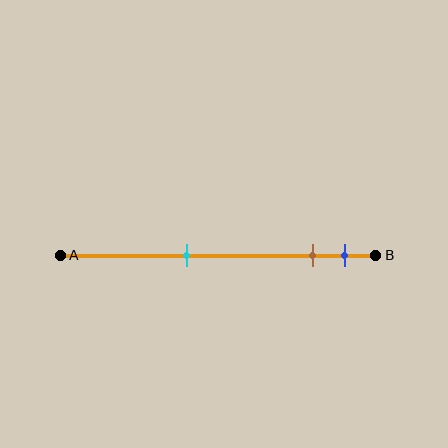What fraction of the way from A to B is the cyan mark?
The cyan mark is approximately 40% (0.4) of the way from A to B.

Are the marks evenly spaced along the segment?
No, the marks are not evenly spaced.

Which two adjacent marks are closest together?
The brown and blue marks are the closest adjacent pair.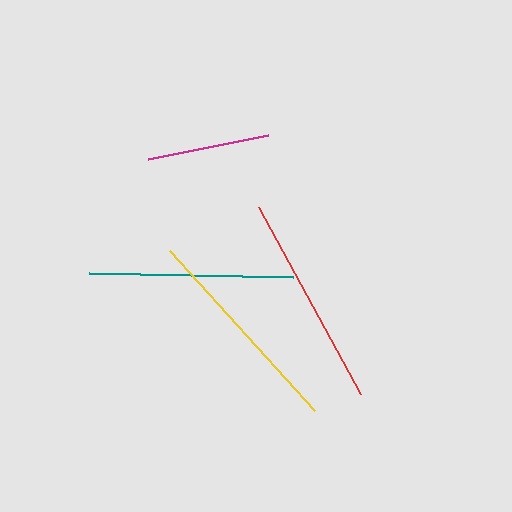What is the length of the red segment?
The red segment is approximately 212 pixels long.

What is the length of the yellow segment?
The yellow segment is approximately 215 pixels long.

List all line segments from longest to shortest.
From longest to shortest: yellow, red, teal, magenta.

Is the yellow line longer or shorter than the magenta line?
The yellow line is longer than the magenta line.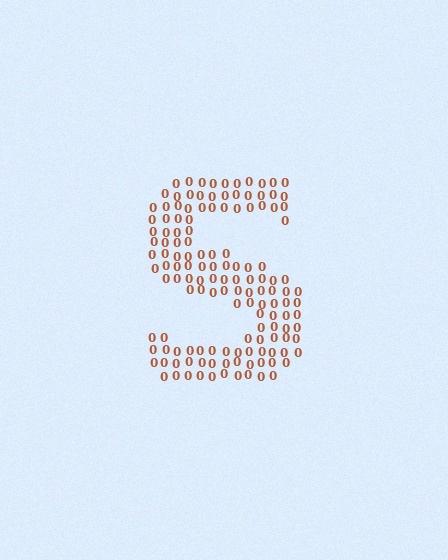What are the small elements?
The small elements are digit 0's.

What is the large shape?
The large shape is the letter S.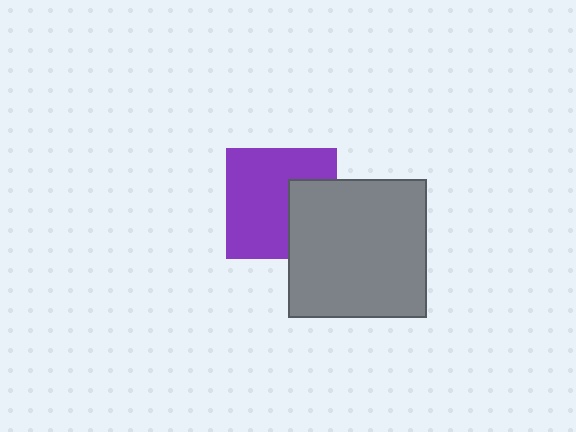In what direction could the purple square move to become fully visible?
The purple square could move left. That would shift it out from behind the gray square entirely.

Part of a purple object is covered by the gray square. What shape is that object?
It is a square.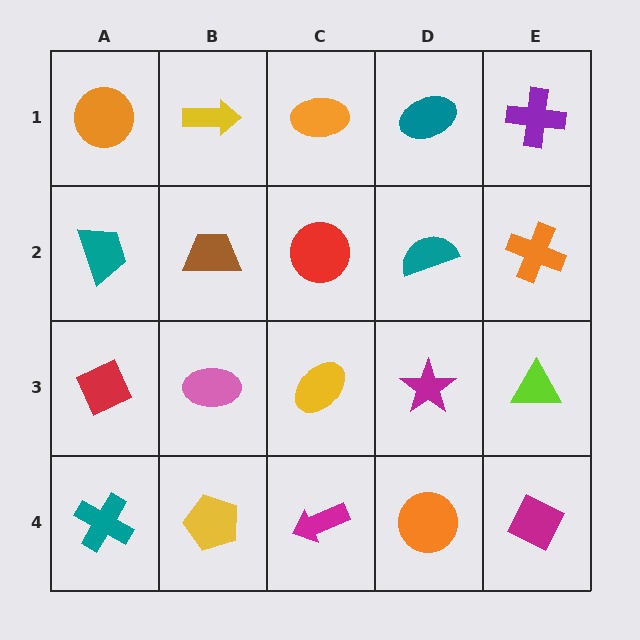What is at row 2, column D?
A teal semicircle.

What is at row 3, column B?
A pink ellipse.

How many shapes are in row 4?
5 shapes.